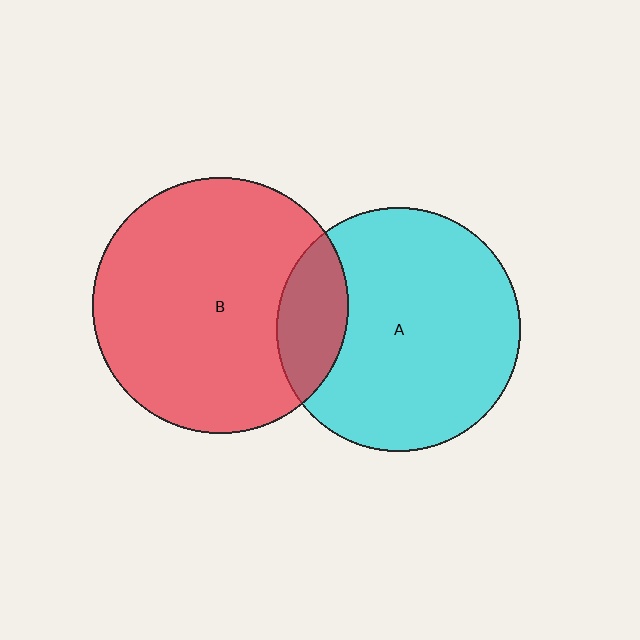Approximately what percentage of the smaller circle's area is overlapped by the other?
Approximately 20%.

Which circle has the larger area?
Circle B (red).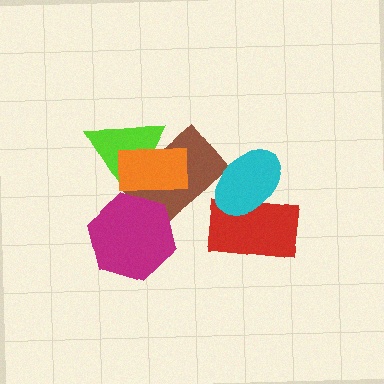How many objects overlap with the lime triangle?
2 objects overlap with the lime triangle.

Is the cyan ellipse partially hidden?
No, no other shape covers it.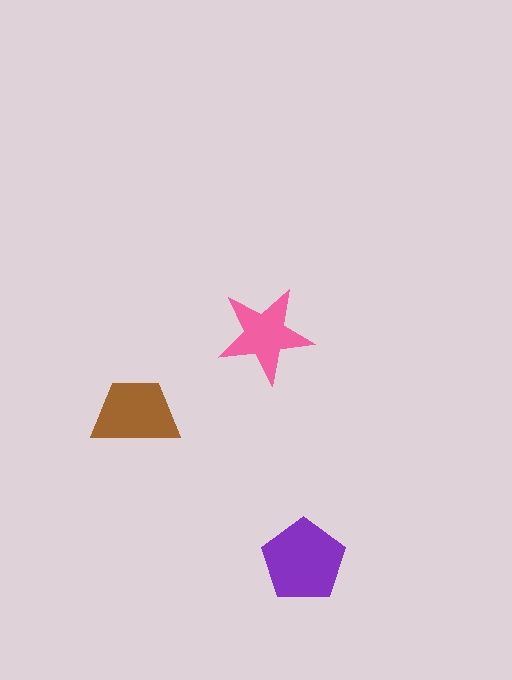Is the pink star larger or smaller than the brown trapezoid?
Smaller.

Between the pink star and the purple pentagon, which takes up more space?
The purple pentagon.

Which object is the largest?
The purple pentagon.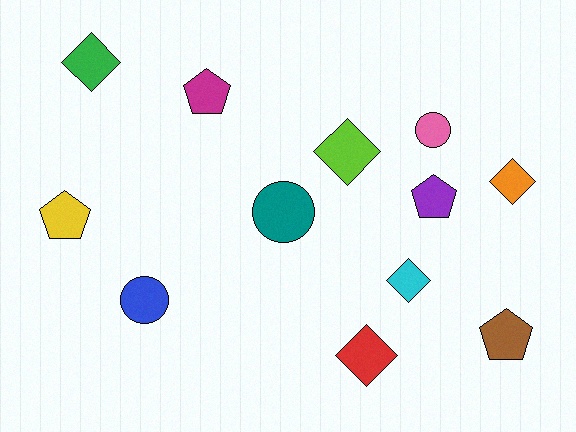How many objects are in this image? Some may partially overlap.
There are 12 objects.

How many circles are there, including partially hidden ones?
There are 3 circles.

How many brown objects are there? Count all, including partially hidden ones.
There is 1 brown object.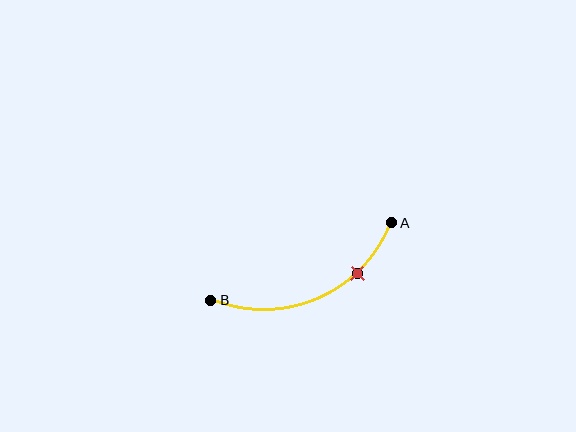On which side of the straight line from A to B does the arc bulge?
The arc bulges below the straight line connecting A and B.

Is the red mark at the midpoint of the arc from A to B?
No. The red mark lies on the arc but is closer to endpoint A. The arc midpoint would be at the point on the curve equidistant along the arc from both A and B.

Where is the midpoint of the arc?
The arc midpoint is the point on the curve farthest from the straight line joining A and B. It sits below that line.